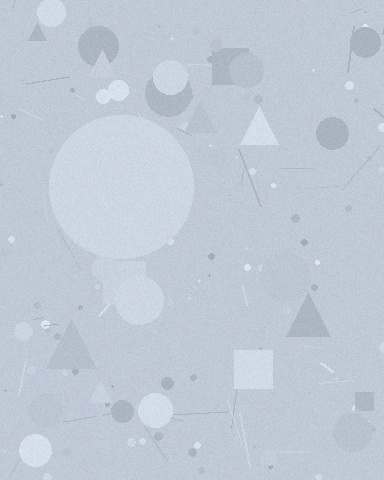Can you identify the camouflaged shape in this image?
The camouflaged shape is a circle.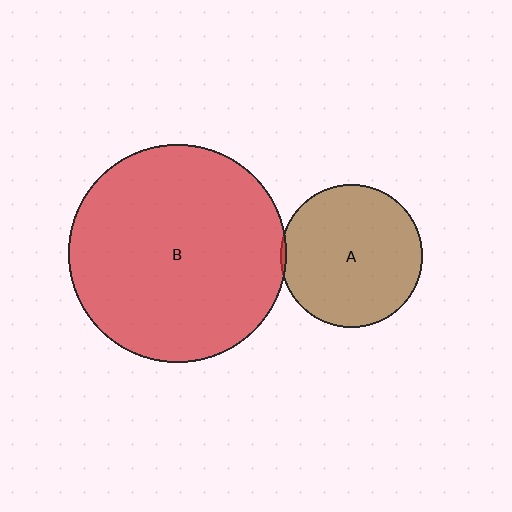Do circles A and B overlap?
Yes.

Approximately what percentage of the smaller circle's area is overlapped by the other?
Approximately 5%.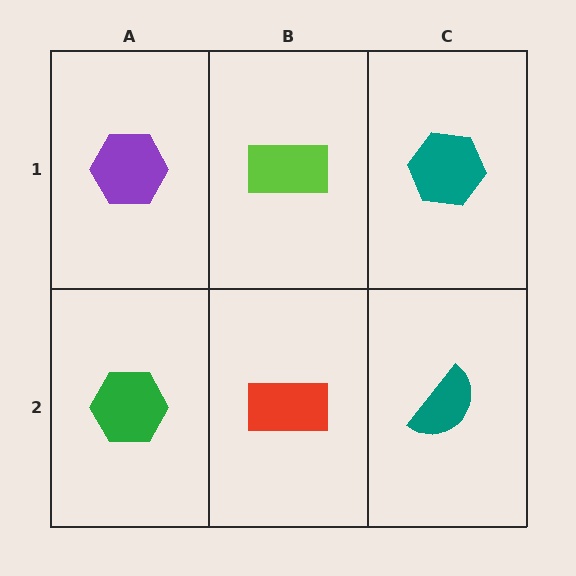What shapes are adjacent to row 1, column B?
A red rectangle (row 2, column B), a purple hexagon (row 1, column A), a teal hexagon (row 1, column C).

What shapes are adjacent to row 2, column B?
A lime rectangle (row 1, column B), a green hexagon (row 2, column A), a teal semicircle (row 2, column C).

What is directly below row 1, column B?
A red rectangle.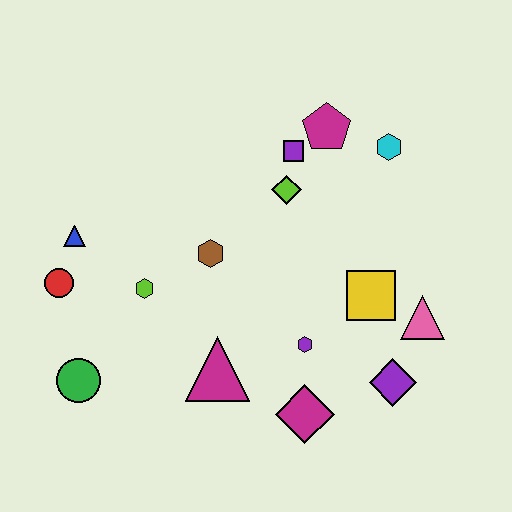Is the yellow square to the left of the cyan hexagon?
Yes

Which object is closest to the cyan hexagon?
The magenta pentagon is closest to the cyan hexagon.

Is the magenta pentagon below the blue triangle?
No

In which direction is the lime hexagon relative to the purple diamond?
The lime hexagon is to the left of the purple diamond.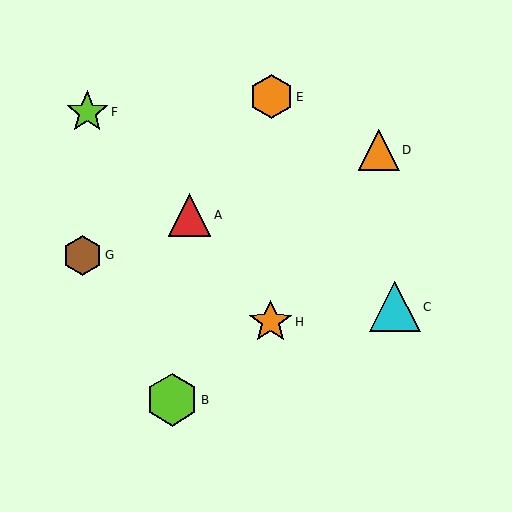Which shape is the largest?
The lime hexagon (labeled B) is the largest.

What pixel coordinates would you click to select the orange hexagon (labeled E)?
Click at (271, 97) to select the orange hexagon E.